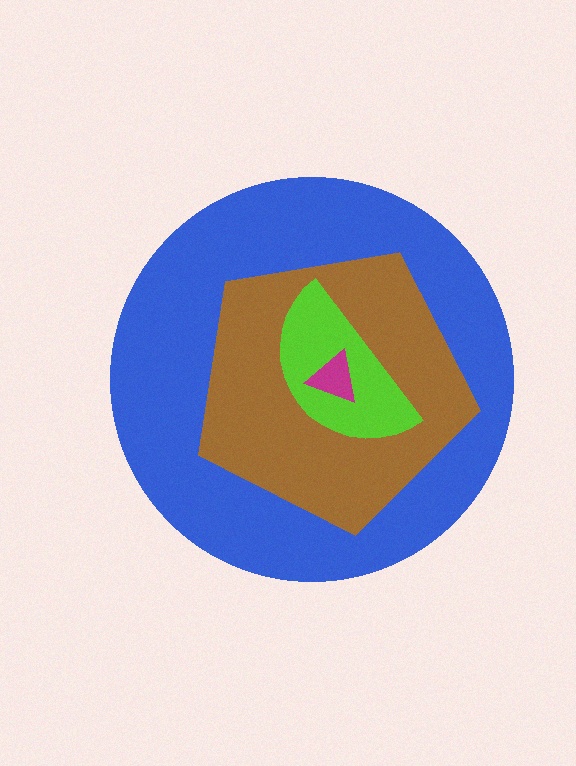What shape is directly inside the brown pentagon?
The lime semicircle.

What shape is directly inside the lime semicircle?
The magenta triangle.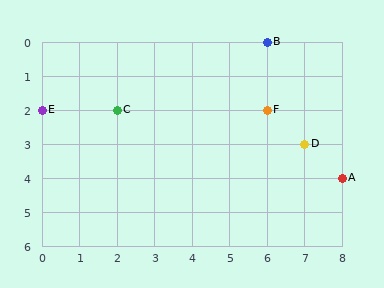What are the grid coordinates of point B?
Point B is at grid coordinates (6, 0).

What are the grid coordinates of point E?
Point E is at grid coordinates (0, 2).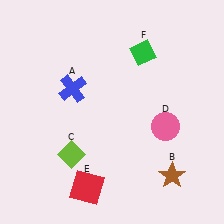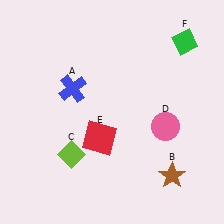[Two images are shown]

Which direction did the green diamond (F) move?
The green diamond (F) moved right.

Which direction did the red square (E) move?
The red square (E) moved up.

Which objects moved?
The objects that moved are: the red square (E), the green diamond (F).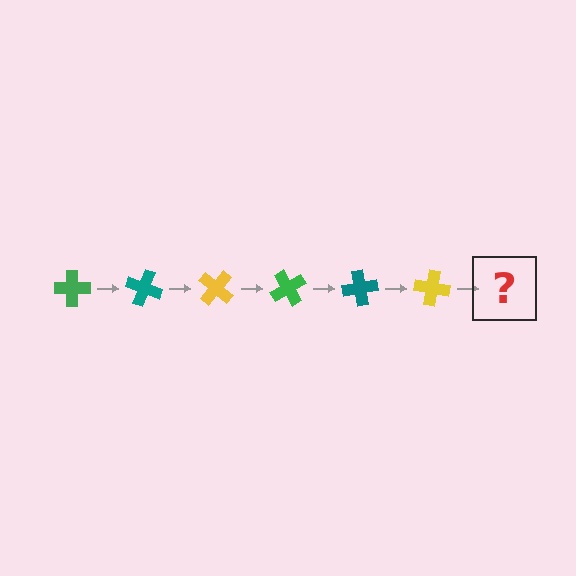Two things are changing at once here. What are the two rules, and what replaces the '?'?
The two rules are that it rotates 20 degrees each step and the color cycles through green, teal, and yellow. The '?' should be a green cross, rotated 120 degrees from the start.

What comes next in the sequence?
The next element should be a green cross, rotated 120 degrees from the start.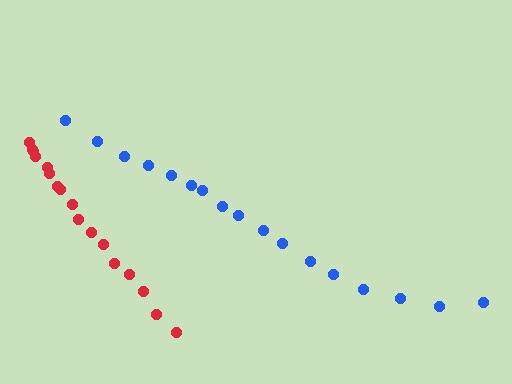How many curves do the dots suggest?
There are 2 distinct paths.